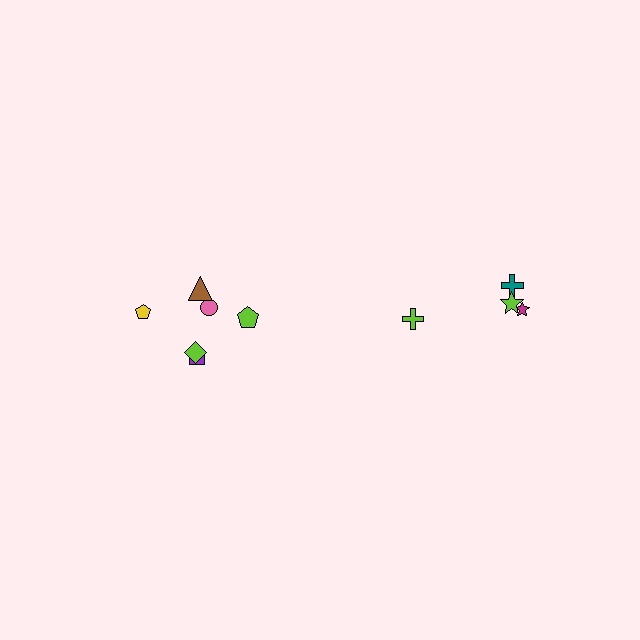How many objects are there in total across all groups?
There are 10 objects.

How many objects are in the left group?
There are 6 objects.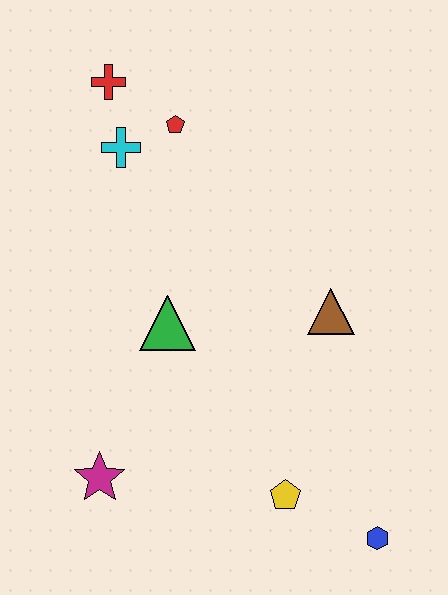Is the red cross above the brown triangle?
Yes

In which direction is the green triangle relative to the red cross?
The green triangle is below the red cross.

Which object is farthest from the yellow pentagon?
The red cross is farthest from the yellow pentagon.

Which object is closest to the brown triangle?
The green triangle is closest to the brown triangle.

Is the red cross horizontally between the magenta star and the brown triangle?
Yes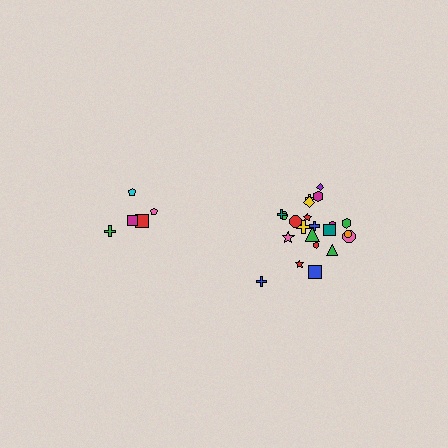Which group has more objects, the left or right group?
The right group.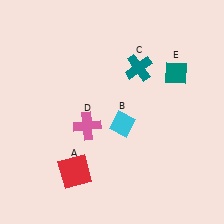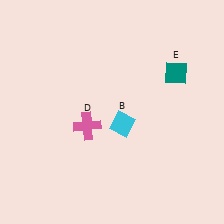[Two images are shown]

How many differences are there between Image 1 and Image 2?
There are 2 differences between the two images.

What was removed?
The teal cross (C), the red square (A) were removed in Image 2.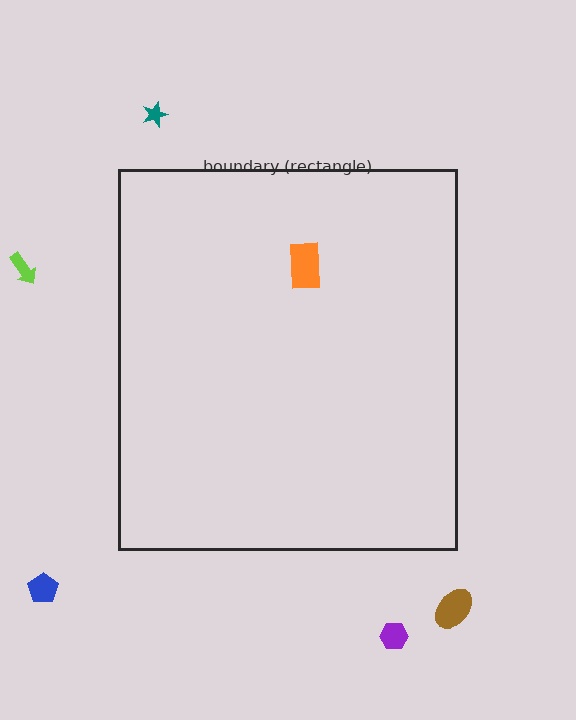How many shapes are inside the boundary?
1 inside, 5 outside.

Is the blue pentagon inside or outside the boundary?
Outside.